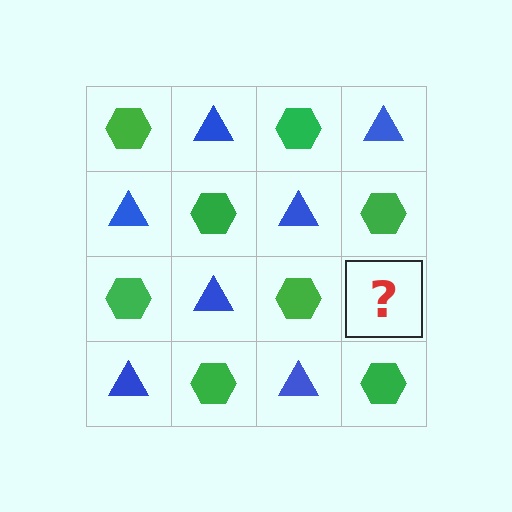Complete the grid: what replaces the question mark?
The question mark should be replaced with a blue triangle.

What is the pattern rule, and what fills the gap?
The rule is that it alternates green hexagon and blue triangle in a checkerboard pattern. The gap should be filled with a blue triangle.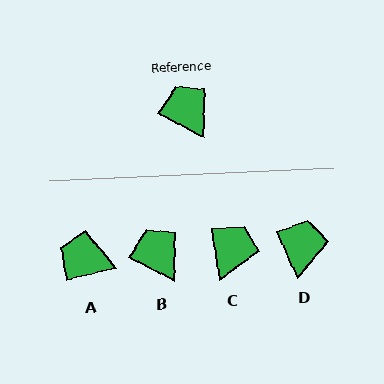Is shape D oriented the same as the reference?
No, it is off by about 39 degrees.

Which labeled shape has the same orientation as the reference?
B.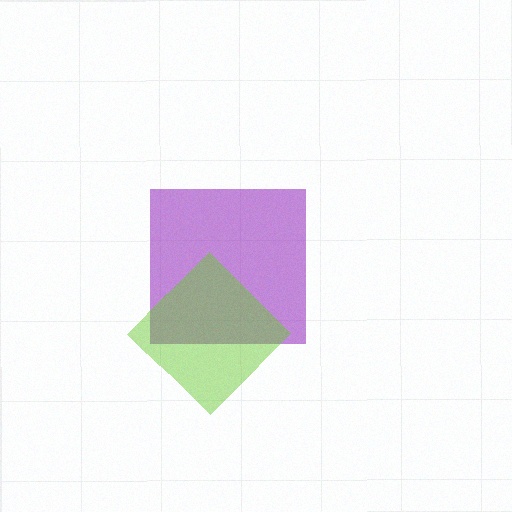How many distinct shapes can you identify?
There are 2 distinct shapes: a purple square, a lime diamond.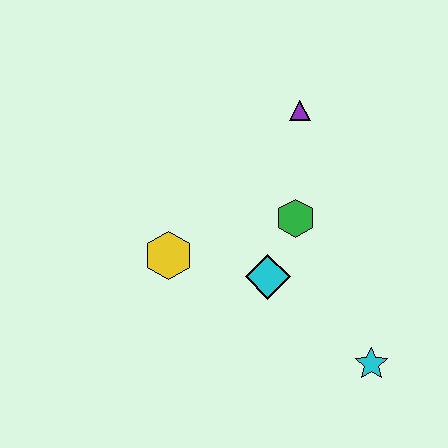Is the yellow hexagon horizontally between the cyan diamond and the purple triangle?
No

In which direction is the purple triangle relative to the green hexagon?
The purple triangle is above the green hexagon.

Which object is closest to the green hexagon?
The cyan diamond is closest to the green hexagon.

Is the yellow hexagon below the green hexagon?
Yes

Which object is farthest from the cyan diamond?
The purple triangle is farthest from the cyan diamond.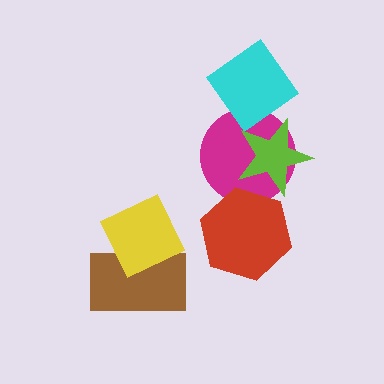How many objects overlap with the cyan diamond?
1 object overlaps with the cyan diamond.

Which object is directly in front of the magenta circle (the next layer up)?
The cyan diamond is directly in front of the magenta circle.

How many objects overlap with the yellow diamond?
1 object overlaps with the yellow diamond.